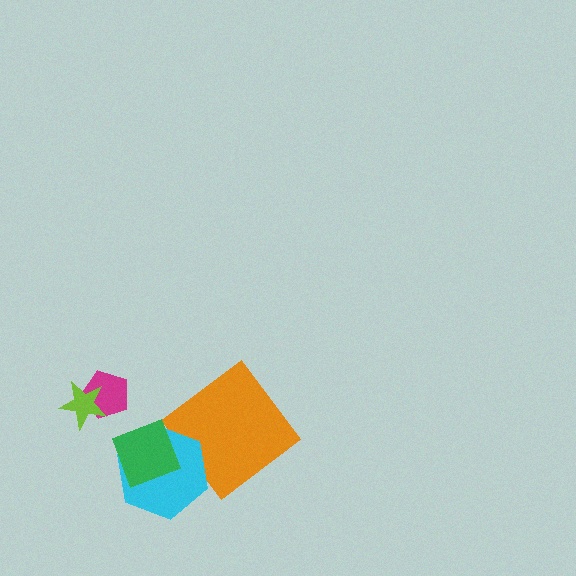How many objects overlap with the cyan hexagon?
2 objects overlap with the cyan hexagon.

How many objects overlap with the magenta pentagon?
1 object overlaps with the magenta pentagon.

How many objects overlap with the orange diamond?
1 object overlaps with the orange diamond.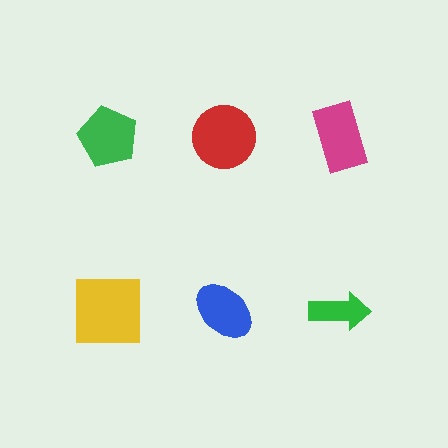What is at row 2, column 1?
A yellow square.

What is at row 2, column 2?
A blue ellipse.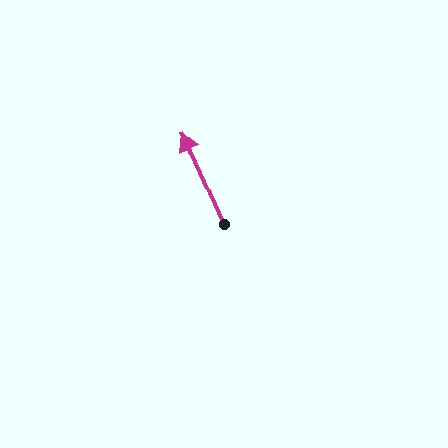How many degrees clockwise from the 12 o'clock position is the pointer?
Approximately 336 degrees.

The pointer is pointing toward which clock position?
Roughly 11 o'clock.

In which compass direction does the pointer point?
Northwest.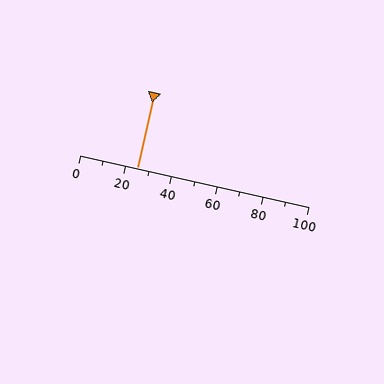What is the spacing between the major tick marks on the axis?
The major ticks are spaced 20 apart.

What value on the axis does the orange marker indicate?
The marker indicates approximately 25.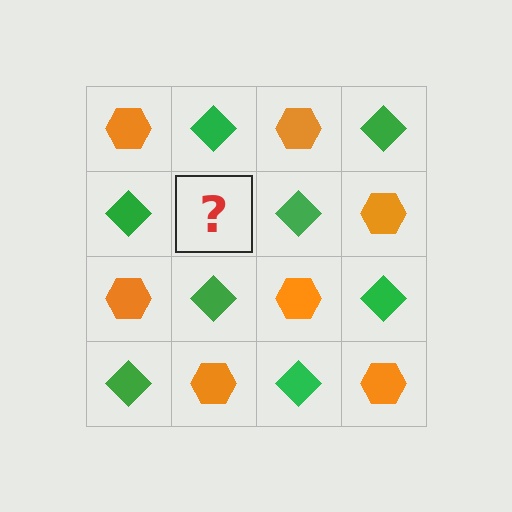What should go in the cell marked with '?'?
The missing cell should contain an orange hexagon.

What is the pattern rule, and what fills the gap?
The rule is that it alternates orange hexagon and green diamond in a checkerboard pattern. The gap should be filled with an orange hexagon.